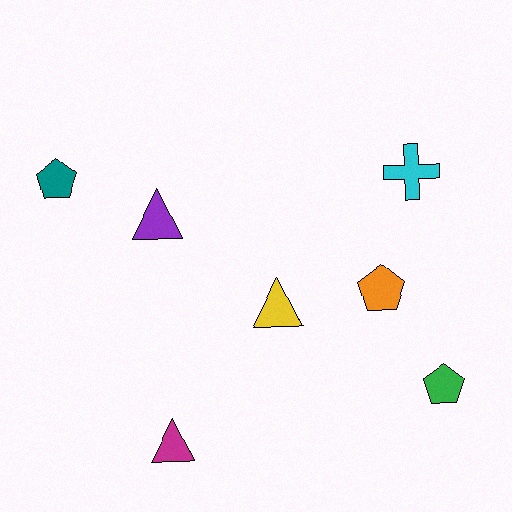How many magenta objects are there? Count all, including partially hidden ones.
There is 1 magenta object.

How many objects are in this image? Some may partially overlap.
There are 7 objects.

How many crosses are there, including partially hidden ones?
There is 1 cross.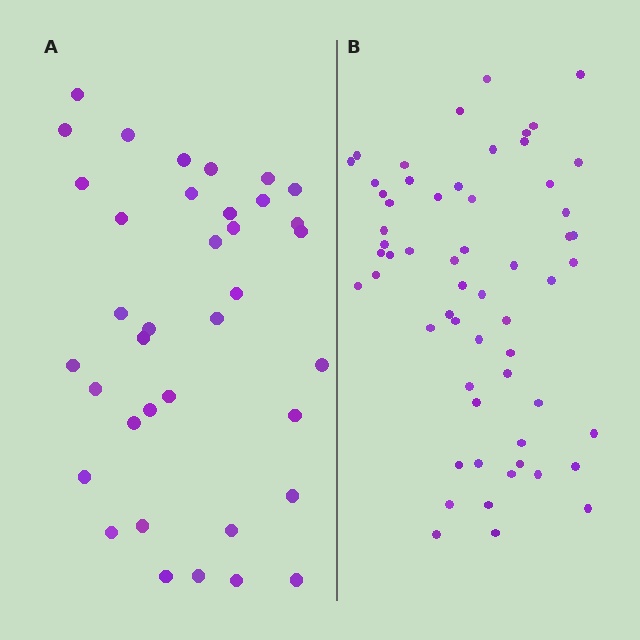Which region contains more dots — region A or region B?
Region B (the right region) has more dots.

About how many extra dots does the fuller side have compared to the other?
Region B has approximately 20 more dots than region A.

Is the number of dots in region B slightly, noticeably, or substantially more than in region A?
Region B has substantially more. The ratio is roughly 1.6 to 1.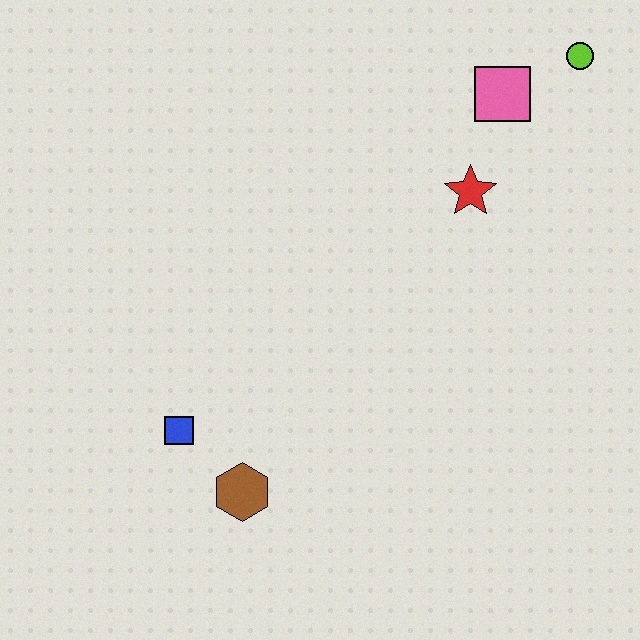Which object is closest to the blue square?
The brown hexagon is closest to the blue square.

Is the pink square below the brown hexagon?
No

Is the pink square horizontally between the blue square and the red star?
No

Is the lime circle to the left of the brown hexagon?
No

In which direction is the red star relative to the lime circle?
The red star is below the lime circle.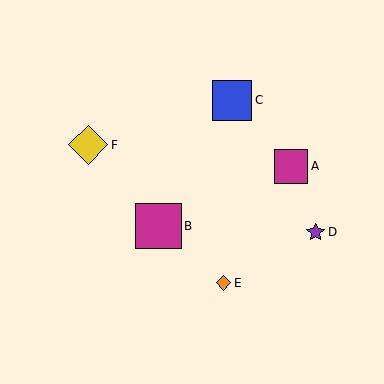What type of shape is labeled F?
Shape F is a yellow diamond.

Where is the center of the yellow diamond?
The center of the yellow diamond is at (88, 145).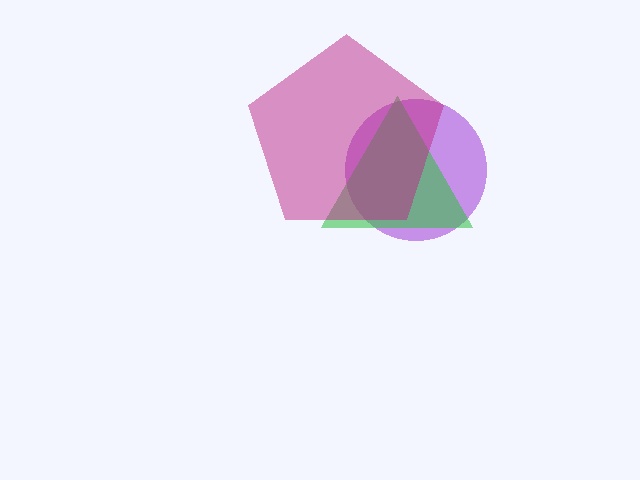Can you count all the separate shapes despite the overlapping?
Yes, there are 3 separate shapes.